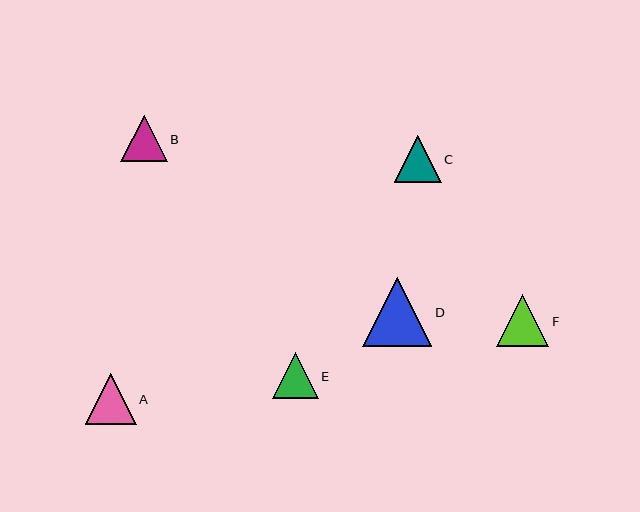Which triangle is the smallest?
Triangle E is the smallest with a size of approximately 46 pixels.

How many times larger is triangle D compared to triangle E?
Triangle D is approximately 1.5 times the size of triangle E.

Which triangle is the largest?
Triangle D is the largest with a size of approximately 69 pixels.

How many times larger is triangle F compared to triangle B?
Triangle F is approximately 1.1 times the size of triangle B.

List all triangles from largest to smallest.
From largest to smallest: D, F, A, C, B, E.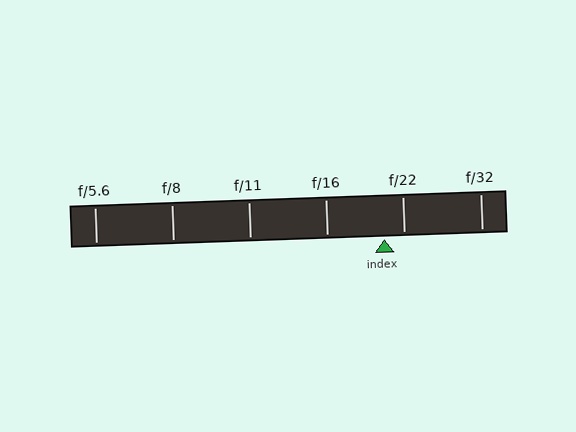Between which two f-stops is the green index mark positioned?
The index mark is between f/16 and f/22.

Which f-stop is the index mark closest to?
The index mark is closest to f/22.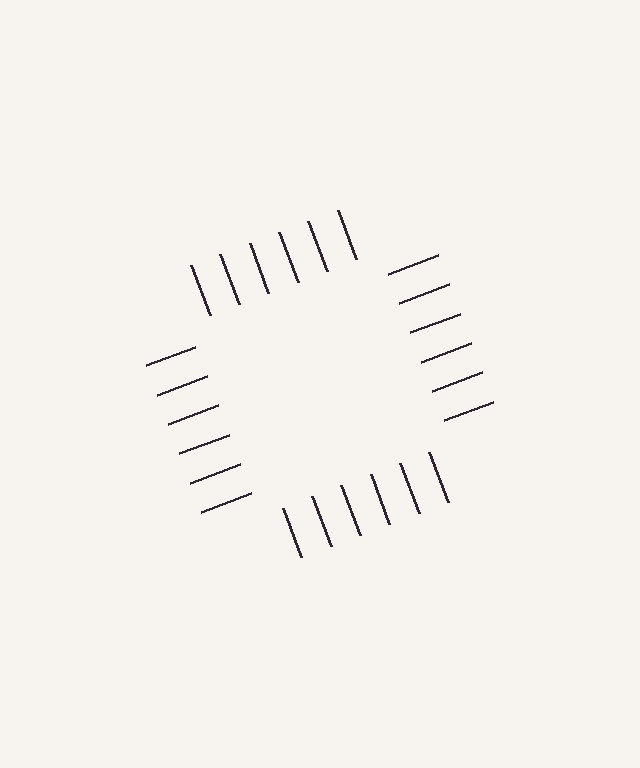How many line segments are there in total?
24 — 6 along each of the 4 edges.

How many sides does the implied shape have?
4 sides — the line-ends trace a square.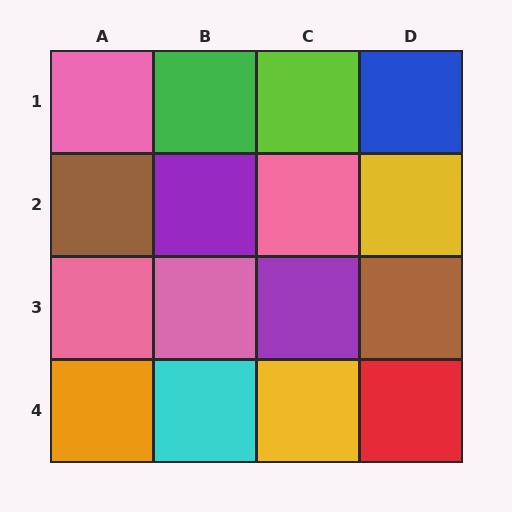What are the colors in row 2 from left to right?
Brown, purple, pink, yellow.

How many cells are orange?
1 cell is orange.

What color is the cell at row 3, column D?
Brown.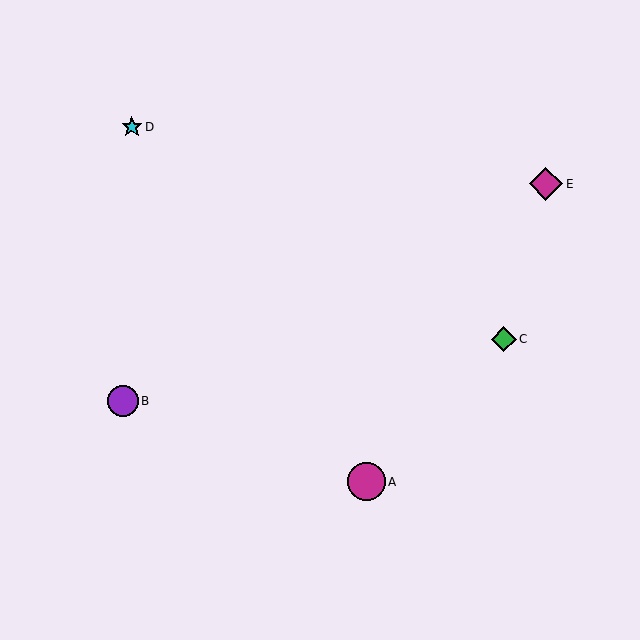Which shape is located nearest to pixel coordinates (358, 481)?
The magenta circle (labeled A) at (366, 482) is nearest to that location.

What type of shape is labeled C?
Shape C is a green diamond.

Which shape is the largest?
The magenta circle (labeled A) is the largest.